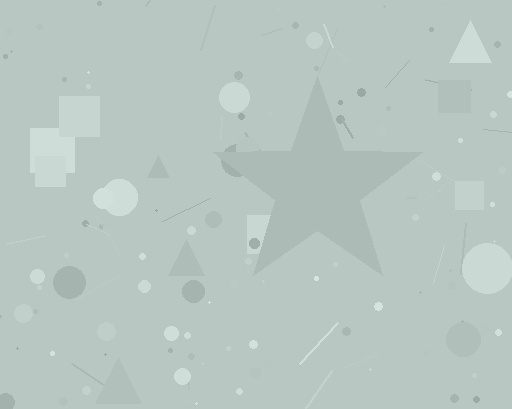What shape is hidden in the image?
A star is hidden in the image.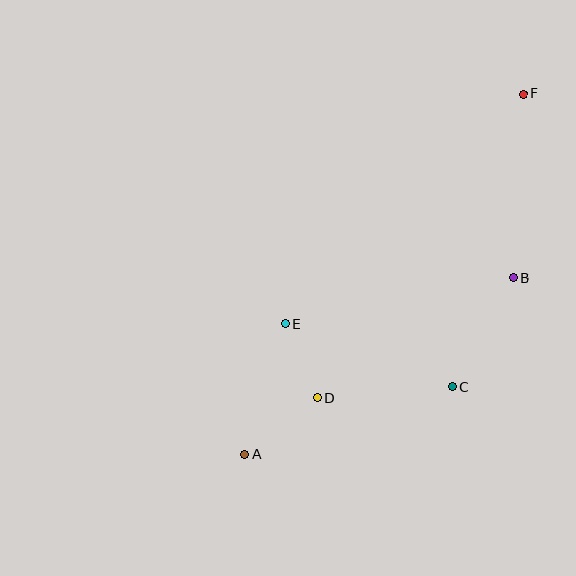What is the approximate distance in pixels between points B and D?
The distance between B and D is approximately 230 pixels.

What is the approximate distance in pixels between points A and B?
The distance between A and B is approximately 322 pixels.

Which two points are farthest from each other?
Points A and F are farthest from each other.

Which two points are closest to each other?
Points D and E are closest to each other.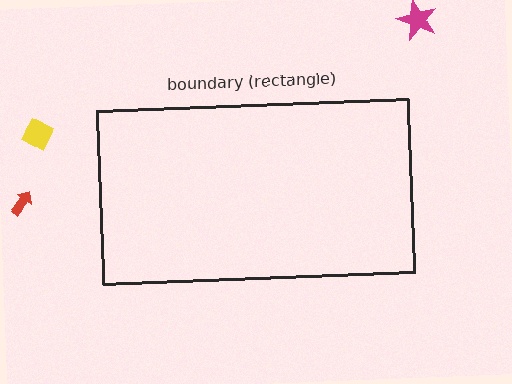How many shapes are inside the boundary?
0 inside, 3 outside.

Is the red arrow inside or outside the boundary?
Outside.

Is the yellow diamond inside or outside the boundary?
Outside.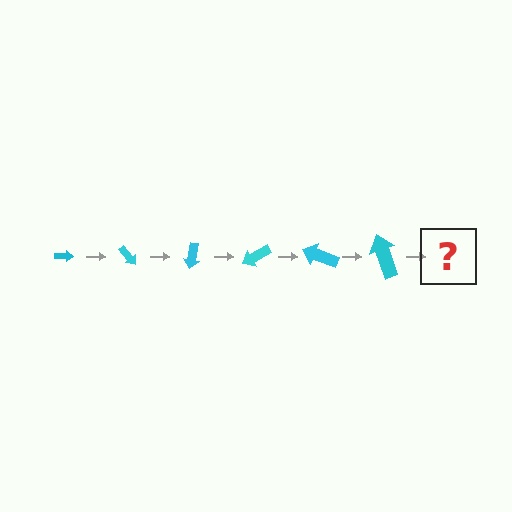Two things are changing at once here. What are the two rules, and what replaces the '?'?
The two rules are that the arrow grows larger each step and it rotates 50 degrees each step. The '?' should be an arrow, larger than the previous one and rotated 300 degrees from the start.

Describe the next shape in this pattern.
It should be an arrow, larger than the previous one and rotated 300 degrees from the start.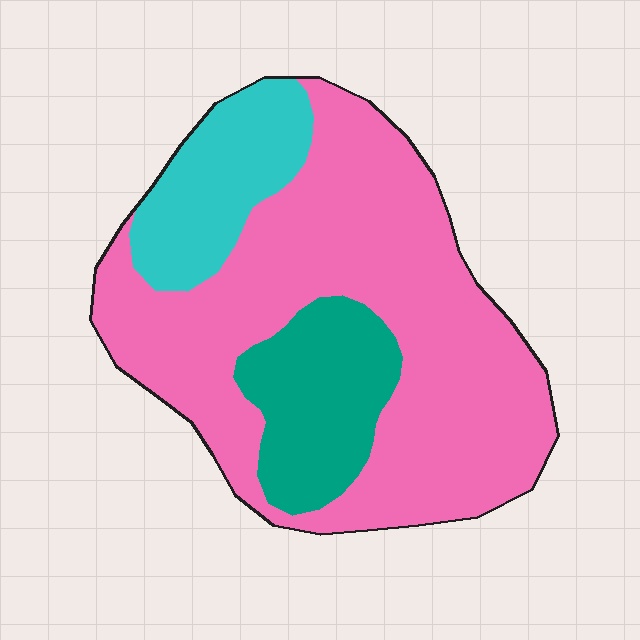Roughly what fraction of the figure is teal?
Teal takes up about one sixth (1/6) of the figure.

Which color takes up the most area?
Pink, at roughly 65%.